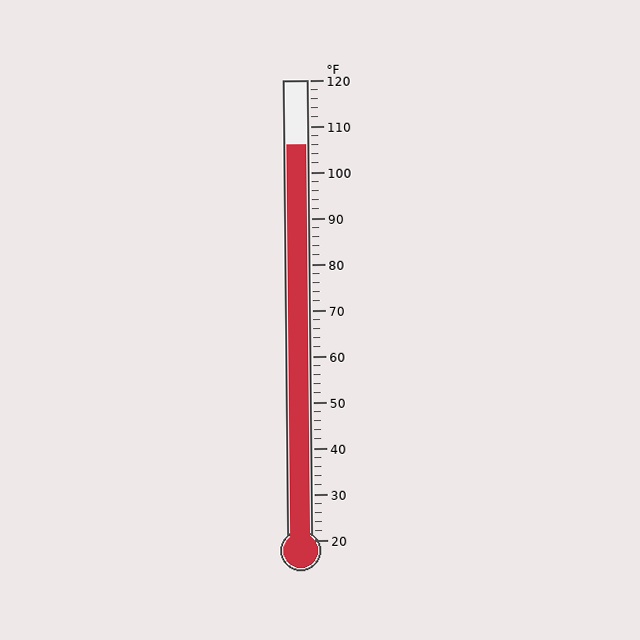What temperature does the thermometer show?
The thermometer shows approximately 106°F.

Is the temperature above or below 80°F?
The temperature is above 80°F.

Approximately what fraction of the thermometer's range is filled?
The thermometer is filled to approximately 85% of its range.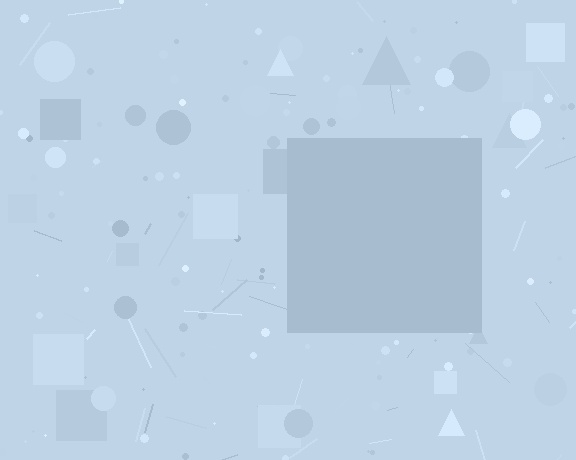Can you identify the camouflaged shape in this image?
The camouflaged shape is a square.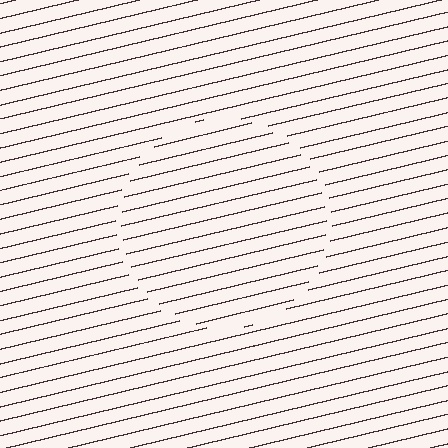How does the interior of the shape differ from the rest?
The interior of the shape contains the same grating, shifted by half a period — the contour is defined by the phase discontinuity where line-ends from the inner and outer gratings abut.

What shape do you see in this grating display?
An illusory circle. The interior of the shape contains the same grating, shifted by half a period — the contour is defined by the phase discontinuity where line-ends from the inner and outer gratings abut.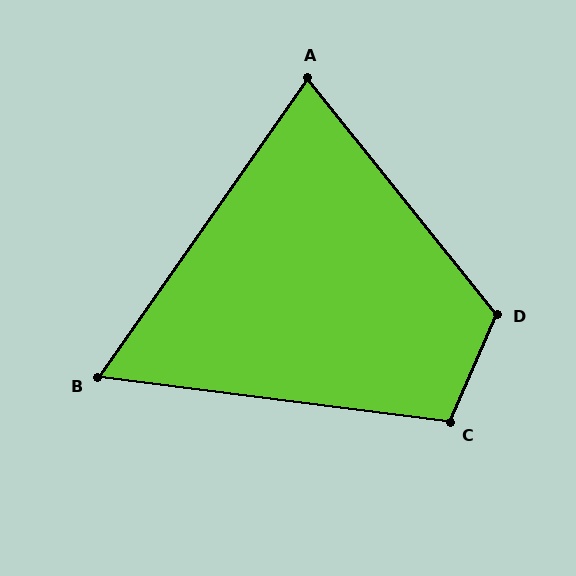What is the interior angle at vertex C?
Approximately 106 degrees (obtuse).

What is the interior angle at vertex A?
Approximately 74 degrees (acute).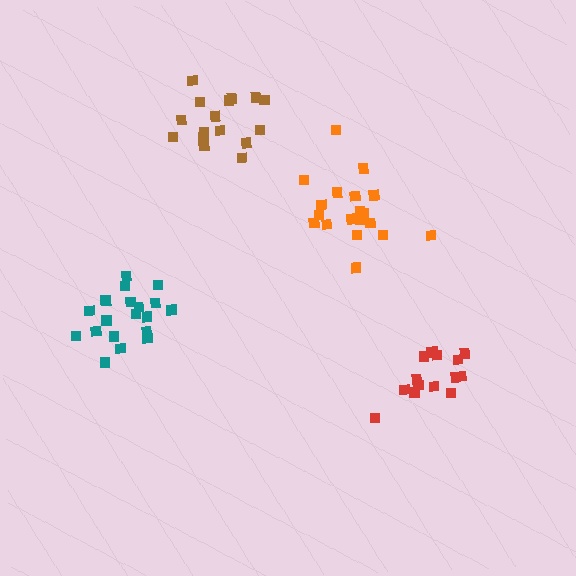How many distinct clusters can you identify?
There are 4 distinct clusters.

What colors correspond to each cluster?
The clusters are colored: red, orange, brown, teal.